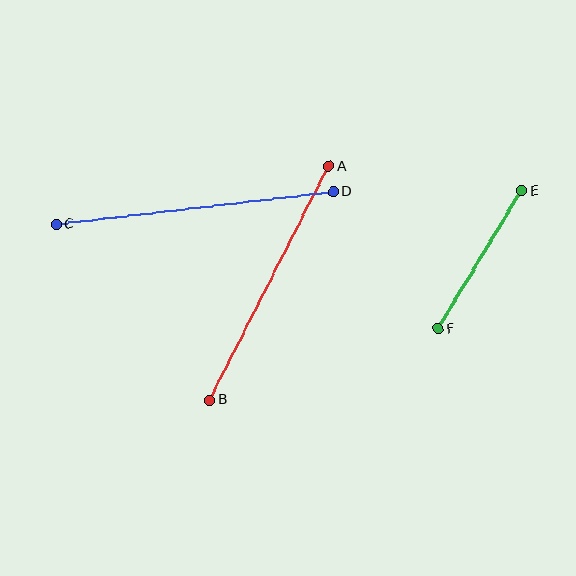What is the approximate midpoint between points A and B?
The midpoint is at approximately (269, 283) pixels.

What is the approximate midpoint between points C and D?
The midpoint is at approximately (194, 208) pixels.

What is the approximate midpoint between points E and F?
The midpoint is at approximately (480, 260) pixels.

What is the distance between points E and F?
The distance is approximately 161 pixels.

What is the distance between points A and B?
The distance is approximately 262 pixels.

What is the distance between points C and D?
The distance is approximately 279 pixels.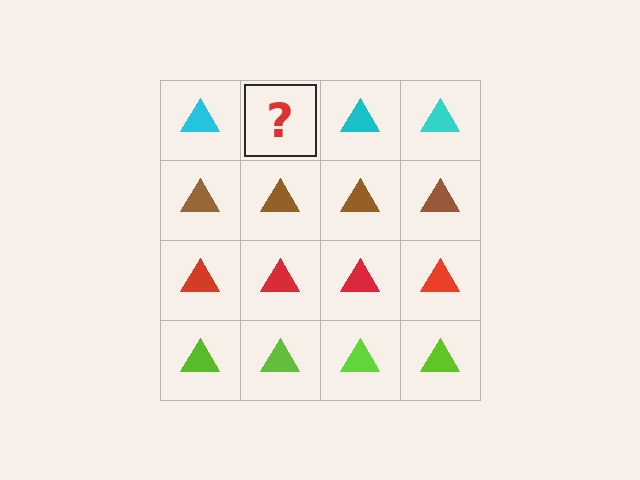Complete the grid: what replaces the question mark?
The question mark should be replaced with a cyan triangle.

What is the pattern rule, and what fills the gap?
The rule is that each row has a consistent color. The gap should be filled with a cyan triangle.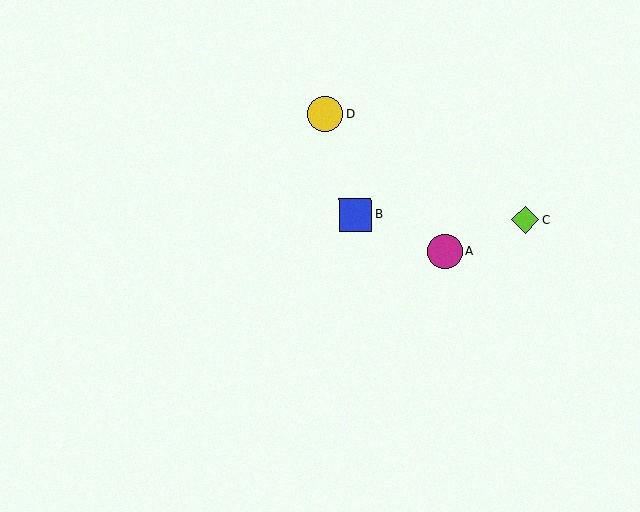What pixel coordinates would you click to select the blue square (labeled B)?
Click at (355, 215) to select the blue square B.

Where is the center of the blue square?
The center of the blue square is at (355, 215).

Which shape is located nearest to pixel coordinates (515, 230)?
The lime diamond (labeled C) at (525, 220) is nearest to that location.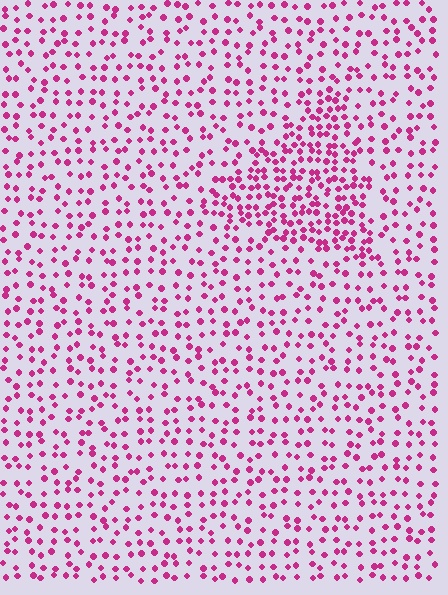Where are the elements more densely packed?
The elements are more densely packed inside the triangle boundary.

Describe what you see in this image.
The image contains small magenta elements arranged at two different densities. A triangle-shaped region is visible where the elements are more densely packed than the surrounding area.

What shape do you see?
I see a triangle.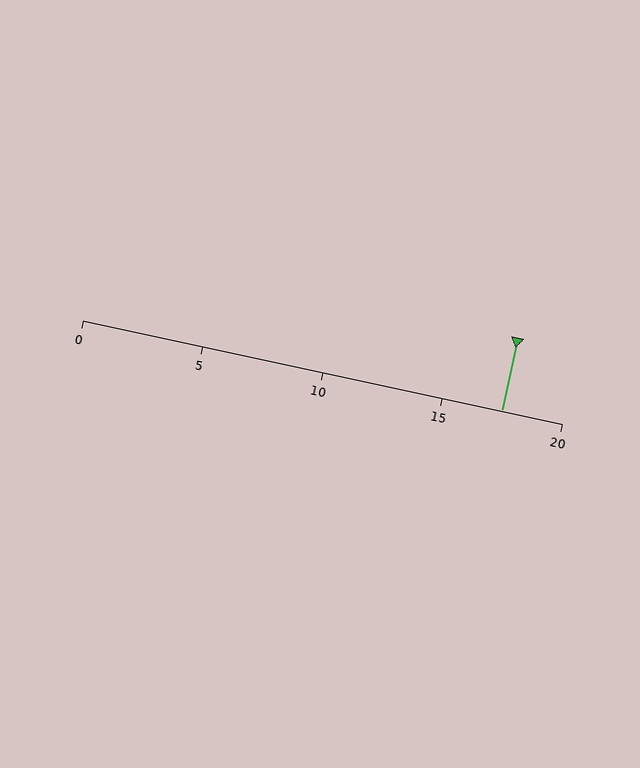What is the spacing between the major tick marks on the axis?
The major ticks are spaced 5 apart.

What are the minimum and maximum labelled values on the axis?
The axis runs from 0 to 20.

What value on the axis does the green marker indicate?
The marker indicates approximately 17.5.